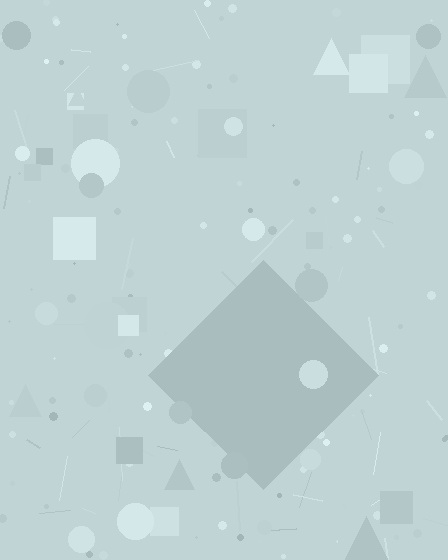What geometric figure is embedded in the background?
A diamond is embedded in the background.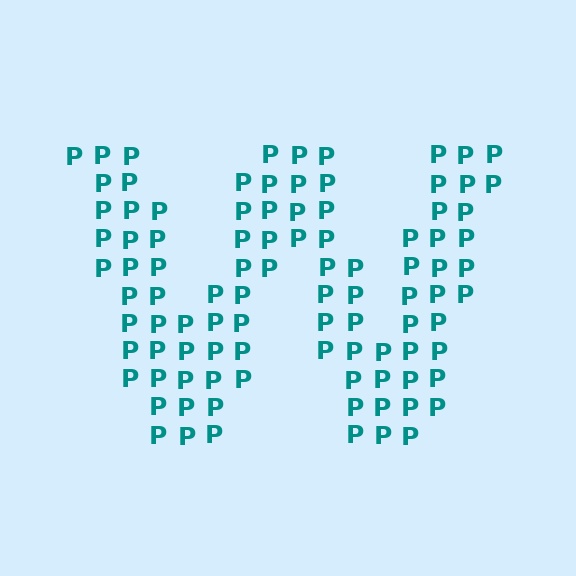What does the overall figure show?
The overall figure shows the letter W.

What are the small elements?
The small elements are letter P's.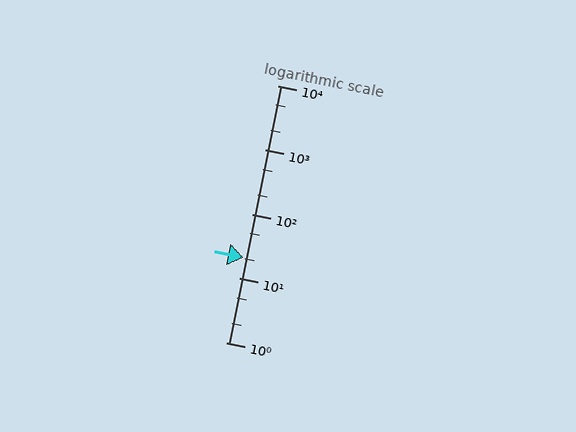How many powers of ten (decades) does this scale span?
The scale spans 4 decades, from 1 to 10000.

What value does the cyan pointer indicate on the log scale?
The pointer indicates approximately 21.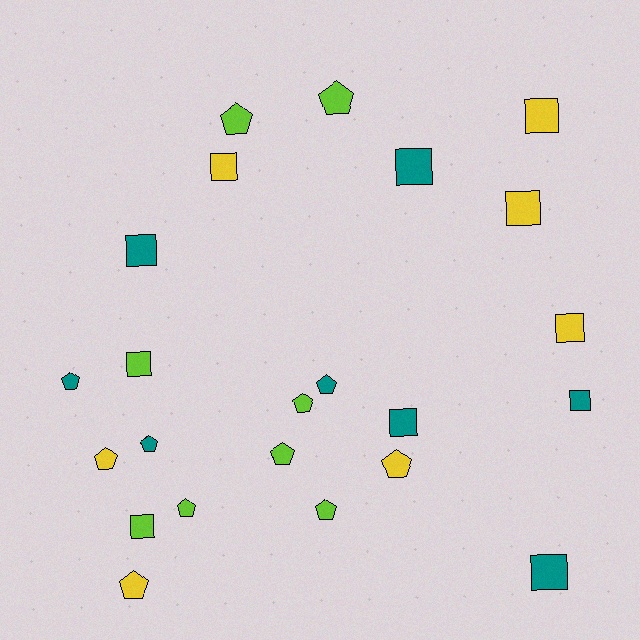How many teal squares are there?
There are 5 teal squares.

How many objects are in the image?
There are 23 objects.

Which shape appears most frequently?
Pentagon, with 12 objects.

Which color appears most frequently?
Teal, with 8 objects.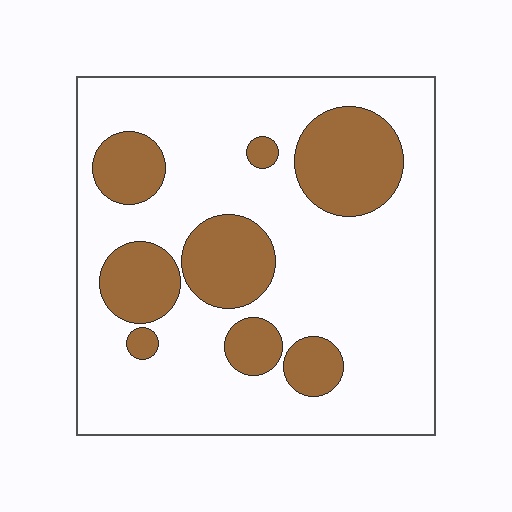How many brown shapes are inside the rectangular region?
8.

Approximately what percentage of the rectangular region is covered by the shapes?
Approximately 25%.